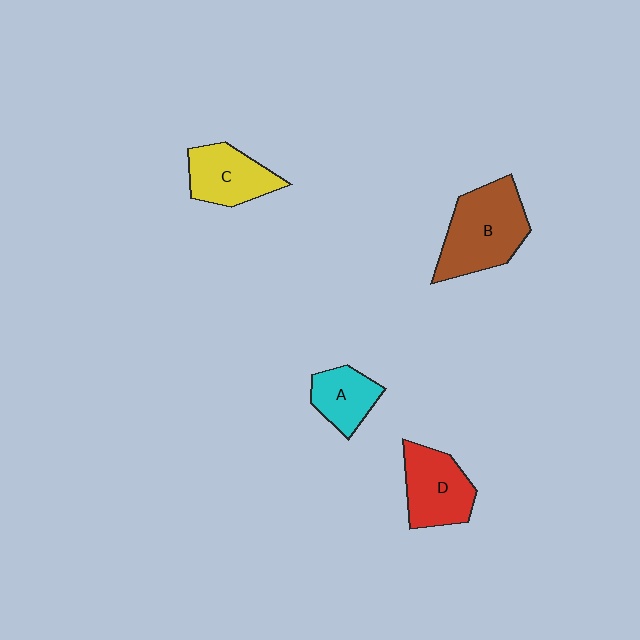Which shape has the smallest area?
Shape A (cyan).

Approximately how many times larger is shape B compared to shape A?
Approximately 1.9 times.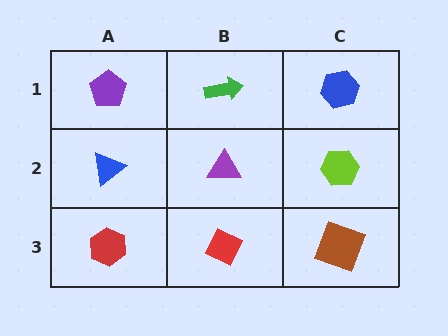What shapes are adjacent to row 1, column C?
A lime hexagon (row 2, column C), a green arrow (row 1, column B).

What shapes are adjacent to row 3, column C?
A lime hexagon (row 2, column C), a red diamond (row 3, column B).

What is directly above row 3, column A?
A blue triangle.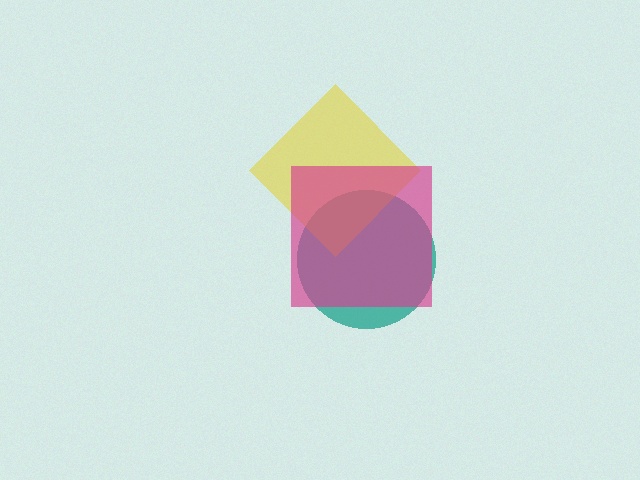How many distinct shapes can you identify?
There are 3 distinct shapes: a teal circle, a yellow diamond, a magenta square.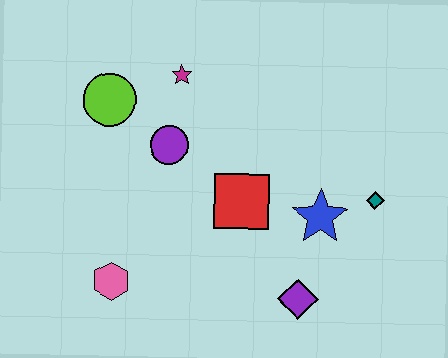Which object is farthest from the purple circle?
The teal diamond is farthest from the purple circle.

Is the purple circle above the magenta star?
No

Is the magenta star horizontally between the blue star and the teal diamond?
No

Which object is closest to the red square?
The blue star is closest to the red square.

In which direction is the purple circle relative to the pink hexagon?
The purple circle is above the pink hexagon.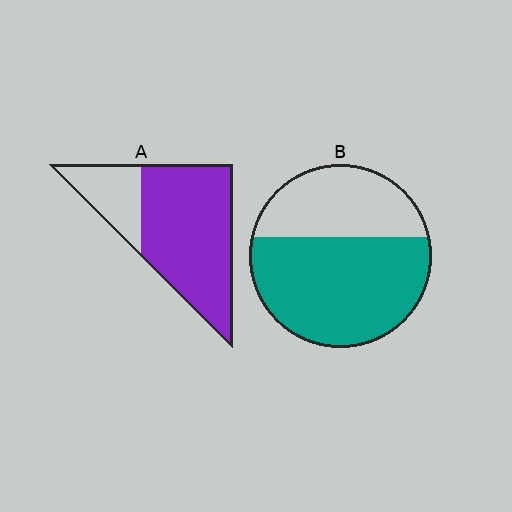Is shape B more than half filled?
Yes.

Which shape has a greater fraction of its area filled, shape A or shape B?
Shape A.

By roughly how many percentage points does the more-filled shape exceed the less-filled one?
By roughly 10 percentage points (A over B).